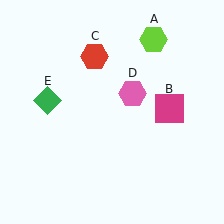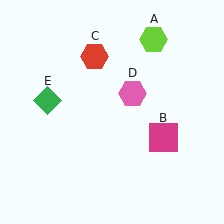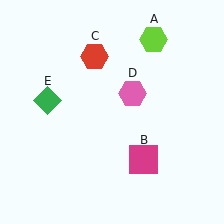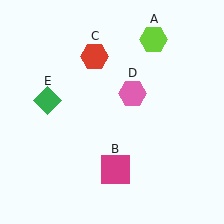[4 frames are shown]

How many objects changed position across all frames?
1 object changed position: magenta square (object B).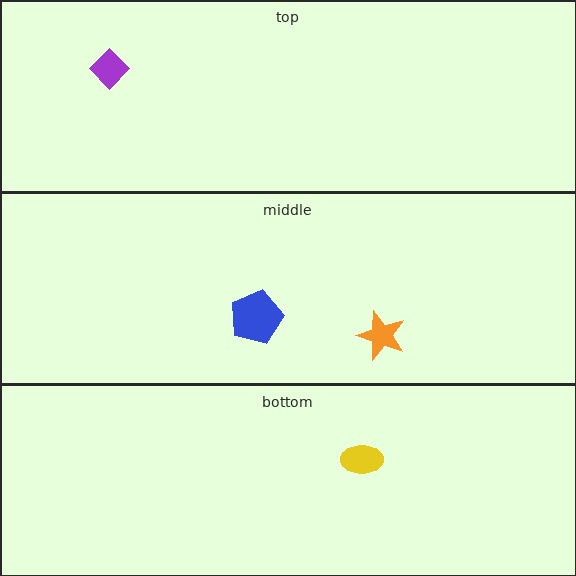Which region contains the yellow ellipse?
The bottom region.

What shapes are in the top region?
The purple diamond.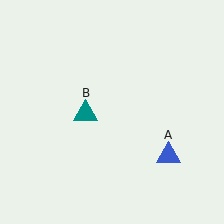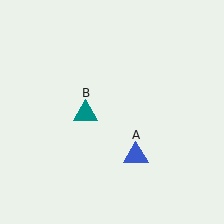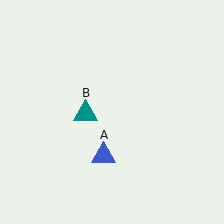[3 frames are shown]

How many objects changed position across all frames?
1 object changed position: blue triangle (object A).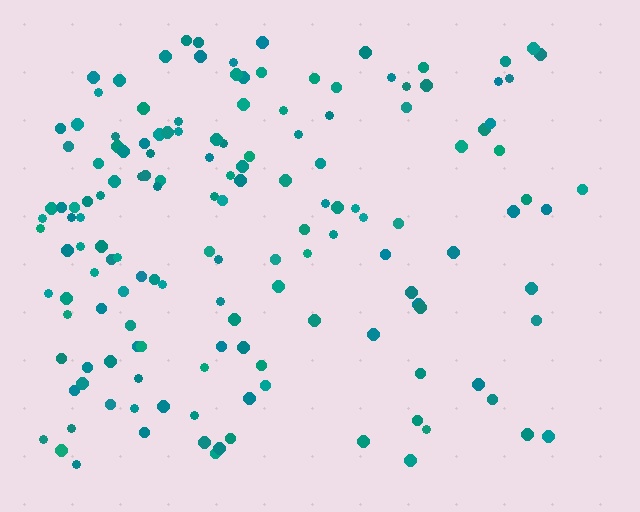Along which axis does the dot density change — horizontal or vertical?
Horizontal.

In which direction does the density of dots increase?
From right to left, with the left side densest.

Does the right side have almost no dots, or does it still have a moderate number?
Still a moderate number, just noticeably fewer than the left.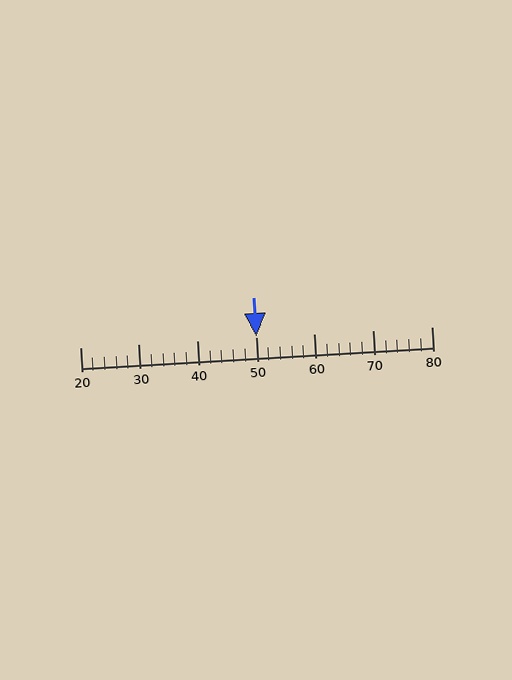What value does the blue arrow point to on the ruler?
The blue arrow points to approximately 50.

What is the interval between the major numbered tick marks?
The major tick marks are spaced 10 units apart.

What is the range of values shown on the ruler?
The ruler shows values from 20 to 80.